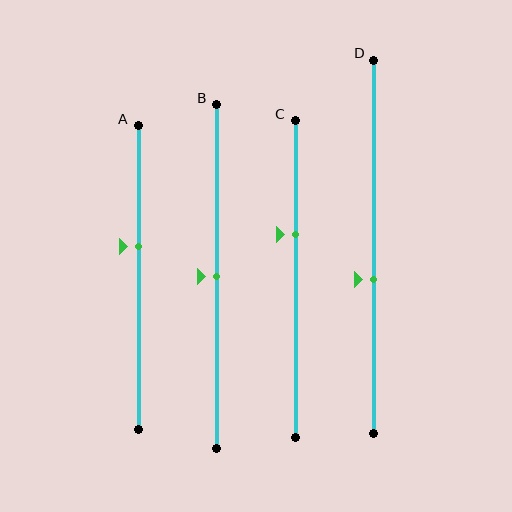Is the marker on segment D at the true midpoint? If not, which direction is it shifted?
No, the marker on segment D is shifted downward by about 9% of the segment length.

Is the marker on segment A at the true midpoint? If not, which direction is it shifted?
No, the marker on segment A is shifted upward by about 10% of the segment length.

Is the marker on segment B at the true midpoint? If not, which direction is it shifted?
Yes, the marker on segment B is at the true midpoint.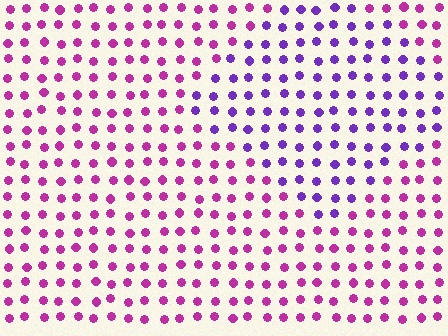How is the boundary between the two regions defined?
The boundary is defined purely by a slight shift in hue (about 42 degrees). Spacing, size, and orientation are identical on both sides.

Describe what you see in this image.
The image is filled with small magenta elements in a uniform arrangement. A diamond-shaped region is visible where the elements are tinted to a slightly different hue, forming a subtle color boundary.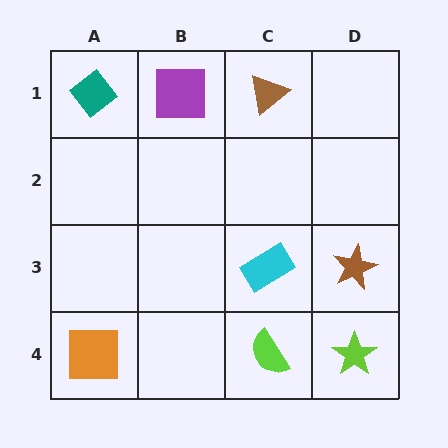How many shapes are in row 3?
2 shapes.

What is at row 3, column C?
A cyan rectangle.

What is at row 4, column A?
An orange square.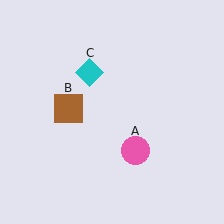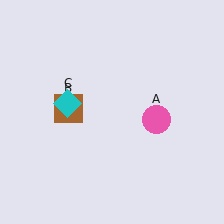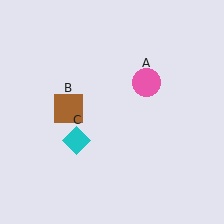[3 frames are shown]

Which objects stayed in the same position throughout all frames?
Brown square (object B) remained stationary.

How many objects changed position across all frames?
2 objects changed position: pink circle (object A), cyan diamond (object C).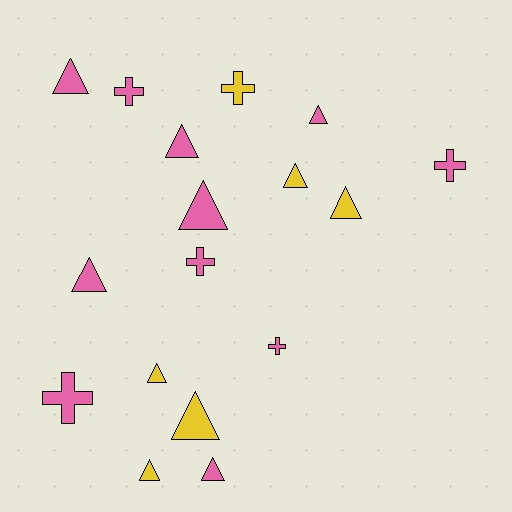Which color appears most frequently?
Pink, with 11 objects.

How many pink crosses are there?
There are 5 pink crosses.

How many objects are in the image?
There are 17 objects.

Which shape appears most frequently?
Triangle, with 11 objects.